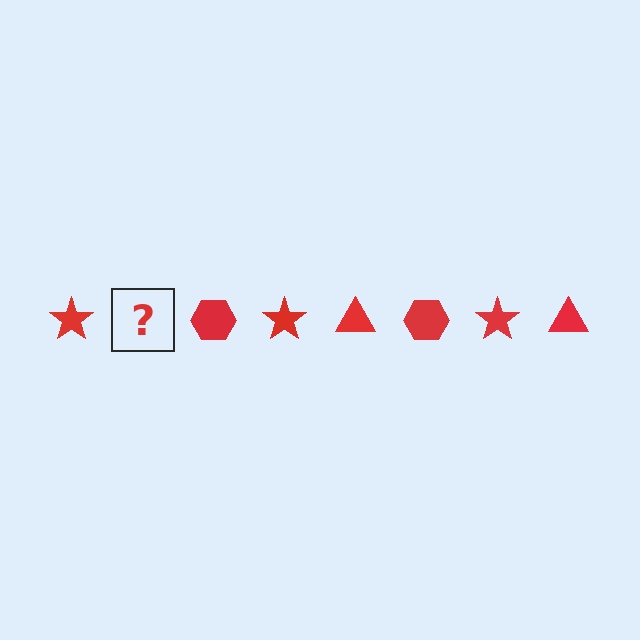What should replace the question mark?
The question mark should be replaced with a red triangle.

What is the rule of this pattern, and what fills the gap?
The rule is that the pattern cycles through star, triangle, hexagon shapes in red. The gap should be filled with a red triangle.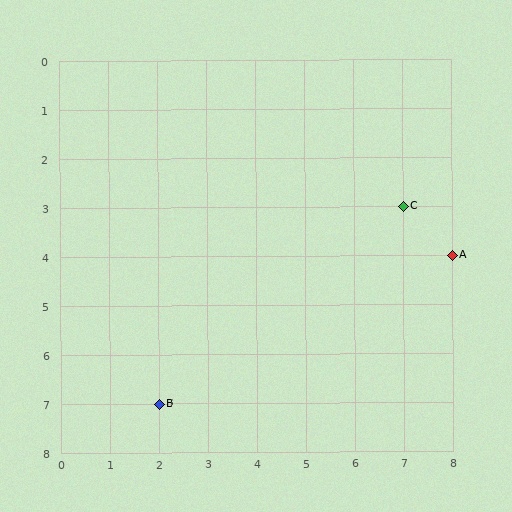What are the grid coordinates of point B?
Point B is at grid coordinates (2, 7).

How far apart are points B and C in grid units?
Points B and C are 5 columns and 4 rows apart (about 6.4 grid units diagonally).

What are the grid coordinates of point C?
Point C is at grid coordinates (7, 3).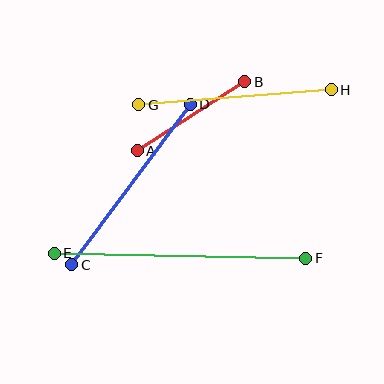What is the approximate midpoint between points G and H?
The midpoint is at approximately (235, 97) pixels.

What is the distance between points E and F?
The distance is approximately 252 pixels.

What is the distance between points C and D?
The distance is approximately 200 pixels.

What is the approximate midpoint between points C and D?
The midpoint is at approximately (131, 184) pixels.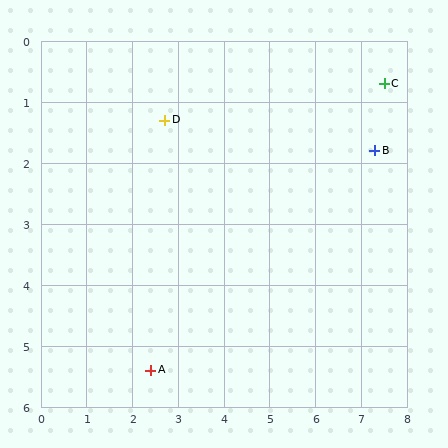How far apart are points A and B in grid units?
Points A and B are about 6.1 grid units apart.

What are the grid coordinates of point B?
Point B is at approximately (7.3, 1.8).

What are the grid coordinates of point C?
Point C is at approximately (7.5, 0.7).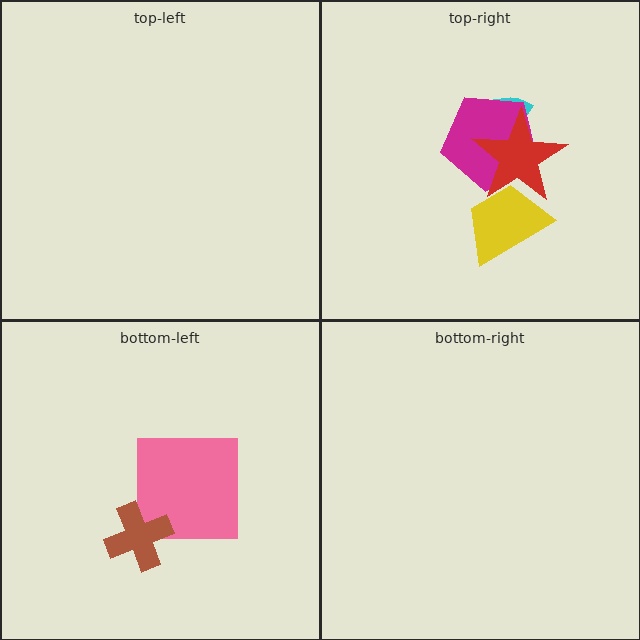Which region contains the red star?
The top-right region.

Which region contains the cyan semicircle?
The top-right region.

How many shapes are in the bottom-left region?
2.